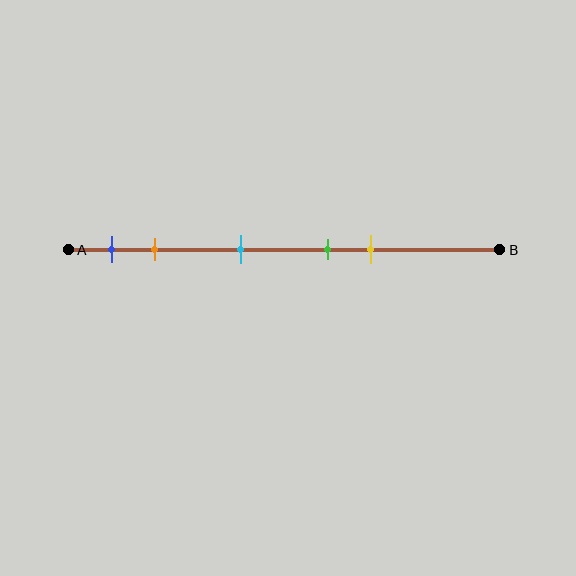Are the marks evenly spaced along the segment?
No, the marks are not evenly spaced.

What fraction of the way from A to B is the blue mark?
The blue mark is approximately 10% (0.1) of the way from A to B.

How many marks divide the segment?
There are 5 marks dividing the segment.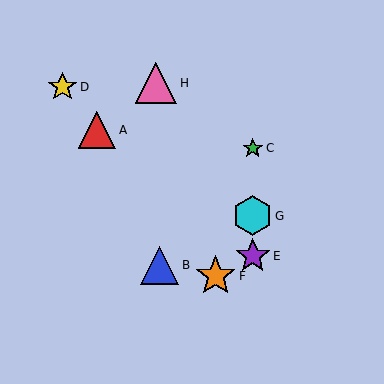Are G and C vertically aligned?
Yes, both are at x≈253.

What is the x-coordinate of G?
Object G is at x≈253.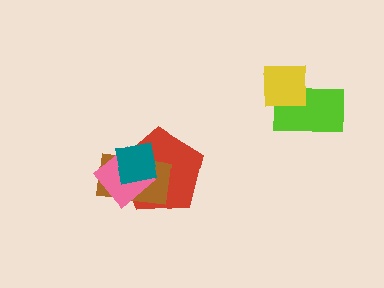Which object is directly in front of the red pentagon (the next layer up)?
The brown rectangle is directly in front of the red pentagon.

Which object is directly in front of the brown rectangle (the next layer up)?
The pink diamond is directly in front of the brown rectangle.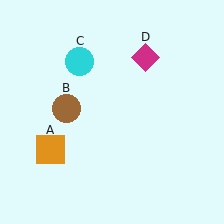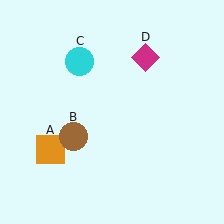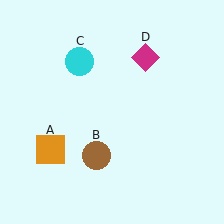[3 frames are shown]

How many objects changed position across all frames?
1 object changed position: brown circle (object B).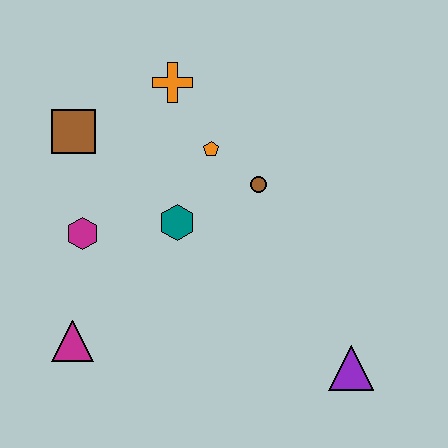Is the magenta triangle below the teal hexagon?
Yes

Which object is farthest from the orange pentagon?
The purple triangle is farthest from the orange pentagon.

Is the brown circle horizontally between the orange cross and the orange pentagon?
No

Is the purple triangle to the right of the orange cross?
Yes